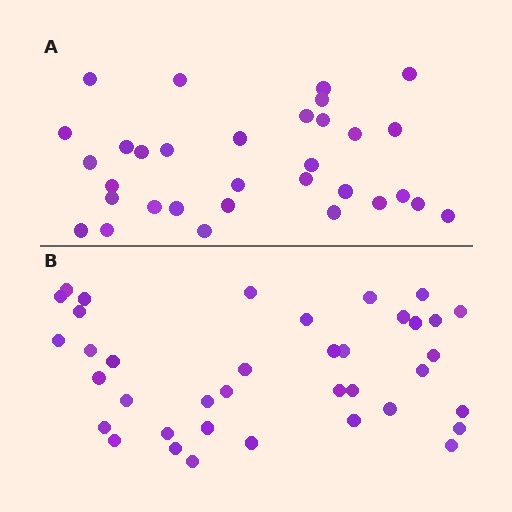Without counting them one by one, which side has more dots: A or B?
Region B (the bottom region) has more dots.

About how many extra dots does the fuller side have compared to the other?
Region B has about 6 more dots than region A.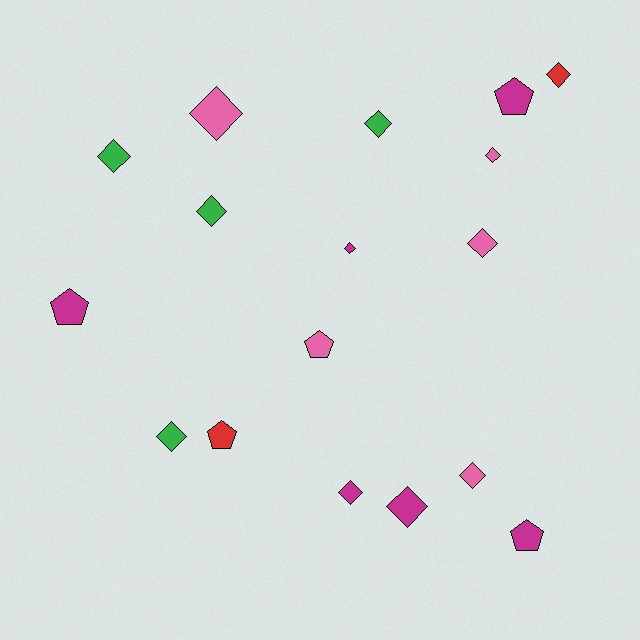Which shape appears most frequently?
Diamond, with 12 objects.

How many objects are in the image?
There are 17 objects.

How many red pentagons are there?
There is 1 red pentagon.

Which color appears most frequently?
Magenta, with 6 objects.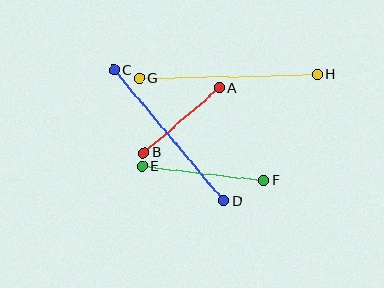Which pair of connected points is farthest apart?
Points G and H are farthest apart.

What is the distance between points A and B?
The distance is approximately 100 pixels.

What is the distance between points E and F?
The distance is approximately 122 pixels.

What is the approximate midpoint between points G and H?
The midpoint is at approximately (228, 76) pixels.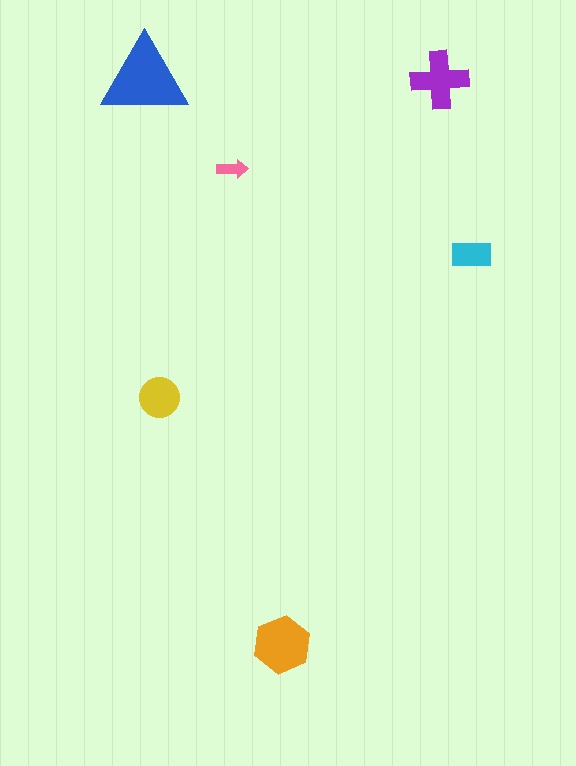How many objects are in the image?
There are 6 objects in the image.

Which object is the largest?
The blue triangle.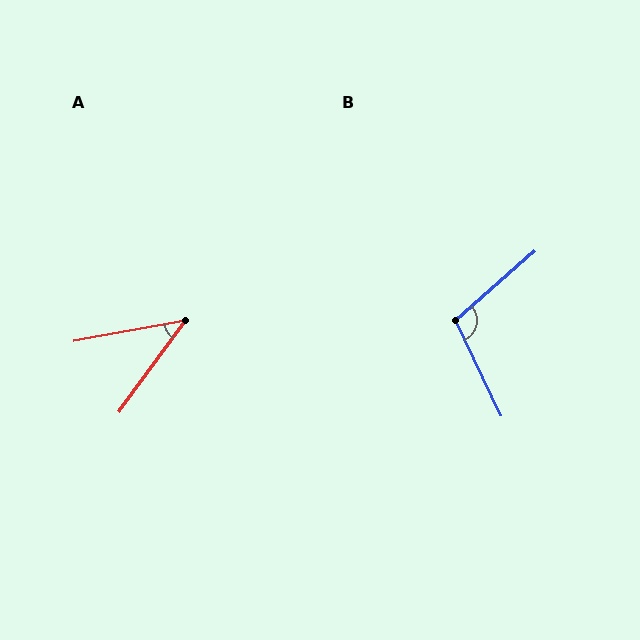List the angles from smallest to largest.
A (44°), B (105°).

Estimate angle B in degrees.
Approximately 105 degrees.